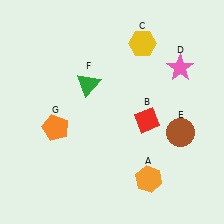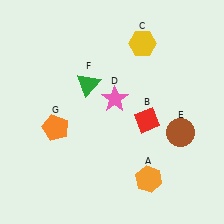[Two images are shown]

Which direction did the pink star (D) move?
The pink star (D) moved left.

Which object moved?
The pink star (D) moved left.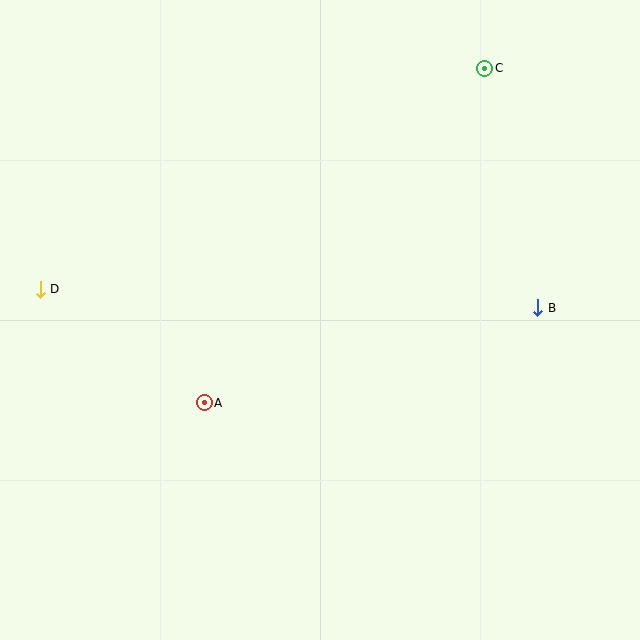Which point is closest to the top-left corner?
Point D is closest to the top-left corner.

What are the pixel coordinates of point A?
Point A is at (204, 403).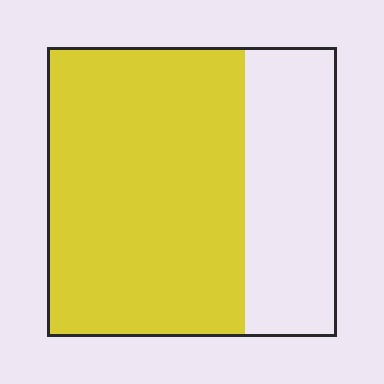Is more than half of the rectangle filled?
Yes.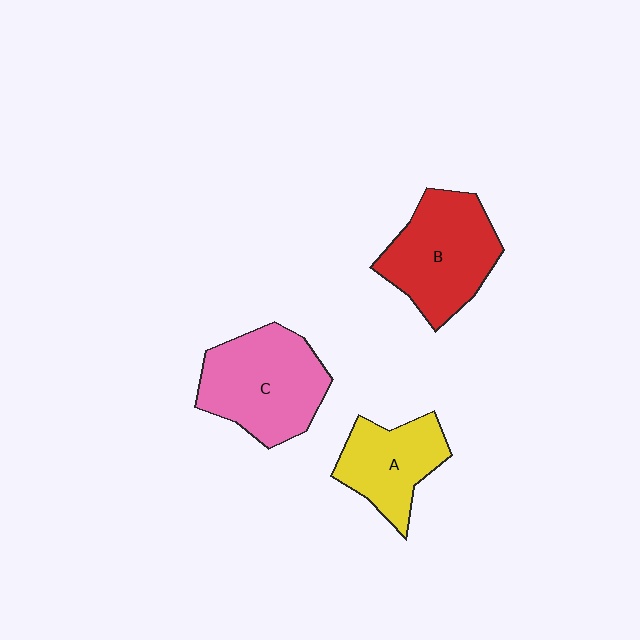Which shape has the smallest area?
Shape A (yellow).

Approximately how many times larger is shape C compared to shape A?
Approximately 1.4 times.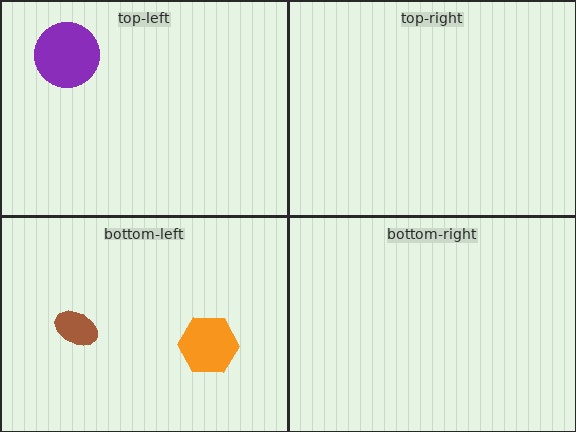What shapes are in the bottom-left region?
The brown ellipse, the orange hexagon.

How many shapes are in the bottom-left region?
2.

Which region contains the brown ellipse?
The bottom-left region.